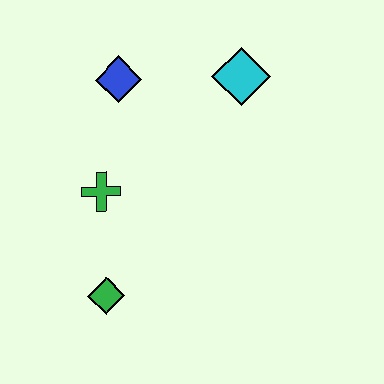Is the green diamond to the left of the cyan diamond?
Yes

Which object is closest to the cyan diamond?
The blue diamond is closest to the cyan diamond.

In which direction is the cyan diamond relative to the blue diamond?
The cyan diamond is to the right of the blue diamond.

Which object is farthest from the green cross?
The cyan diamond is farthest from the green cross.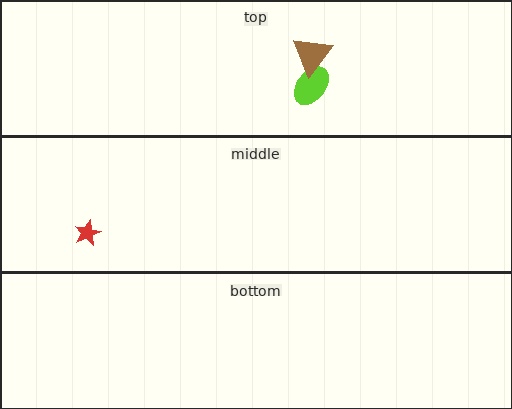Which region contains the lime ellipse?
The top region.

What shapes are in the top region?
The lime ellipse, the brown triangle.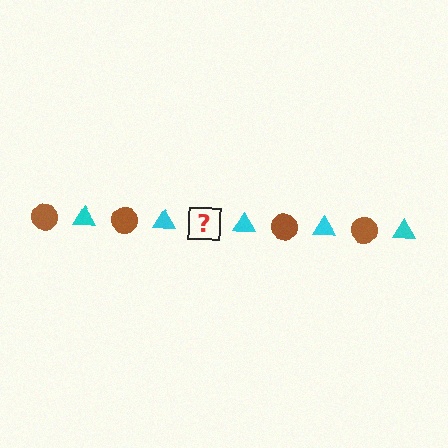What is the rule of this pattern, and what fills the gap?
The rule is that the pattern alternates between brown circle and cyan triangle. The gap should be filled with a brown circle.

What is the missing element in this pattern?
The missing element is a brown circle.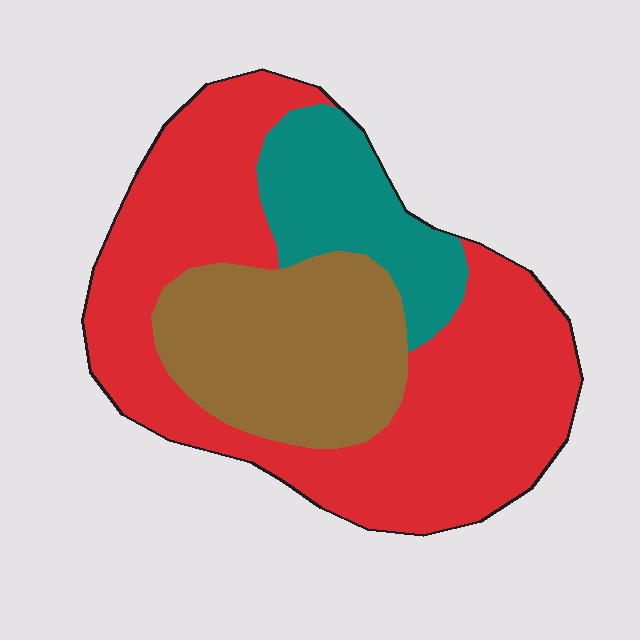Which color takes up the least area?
Teal, at roughly 15%.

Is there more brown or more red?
Red.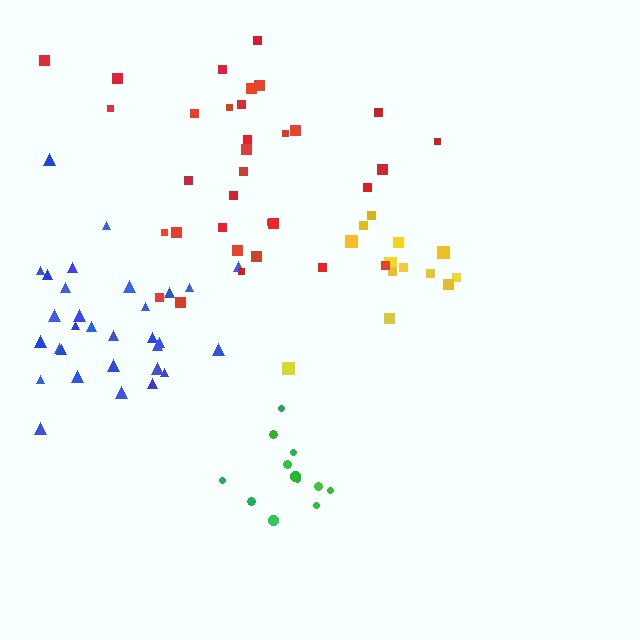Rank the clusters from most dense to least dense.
green, blue, red, yellow.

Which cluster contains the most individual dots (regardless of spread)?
Red (33).